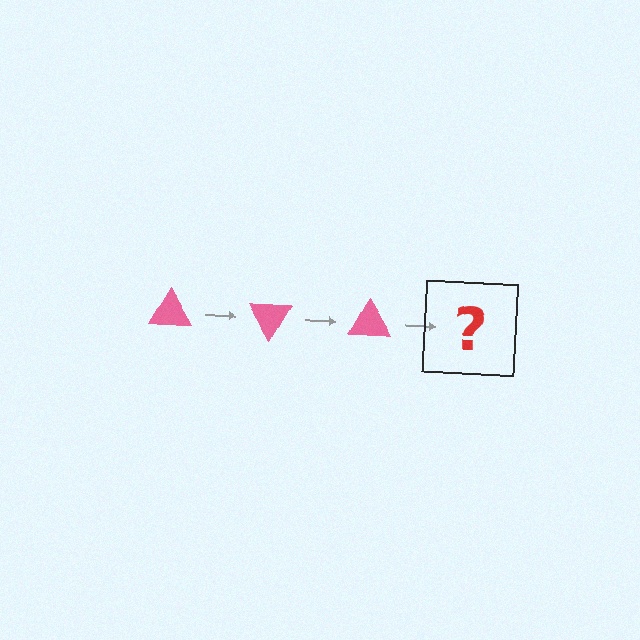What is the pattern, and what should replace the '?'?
The pattern is that the triangle rotates 60 degrees each step. The '?' should be a pink triangle rotated 180 degrees.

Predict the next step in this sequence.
The next step is a pink triangle rotated 180 degrees.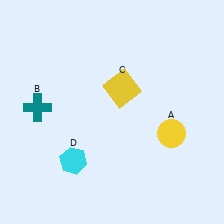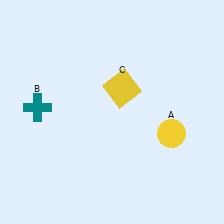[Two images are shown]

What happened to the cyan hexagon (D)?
The cyan hexagon (D) was removed in Image 2. It was in the bottom-left area of Image 1.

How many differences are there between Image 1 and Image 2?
There is 1 difference between the two images.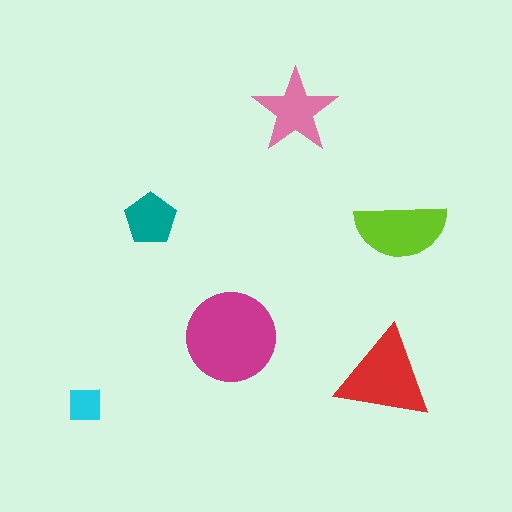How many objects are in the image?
There are 6 objects in the image.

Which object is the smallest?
The cyan square.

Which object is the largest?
The magenta circle.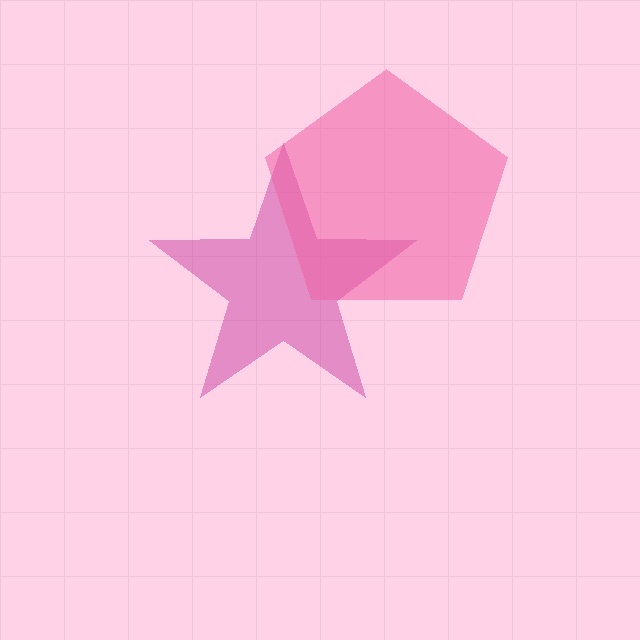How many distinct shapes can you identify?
There are 2 distinct shapes: a magenta star, a pink pentagon.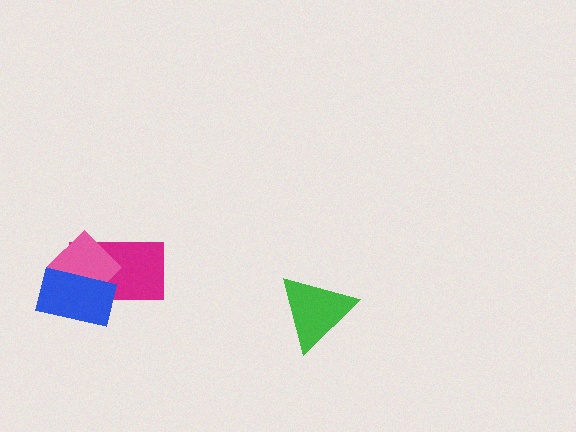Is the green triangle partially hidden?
No, no other shape covers it.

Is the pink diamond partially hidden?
Yes, it is partially covered by another shape.